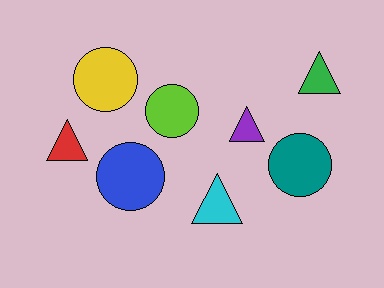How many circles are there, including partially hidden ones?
There are 4 circles.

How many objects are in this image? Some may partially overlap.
There are 8 objects.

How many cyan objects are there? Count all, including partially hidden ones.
There is 1 cyan object.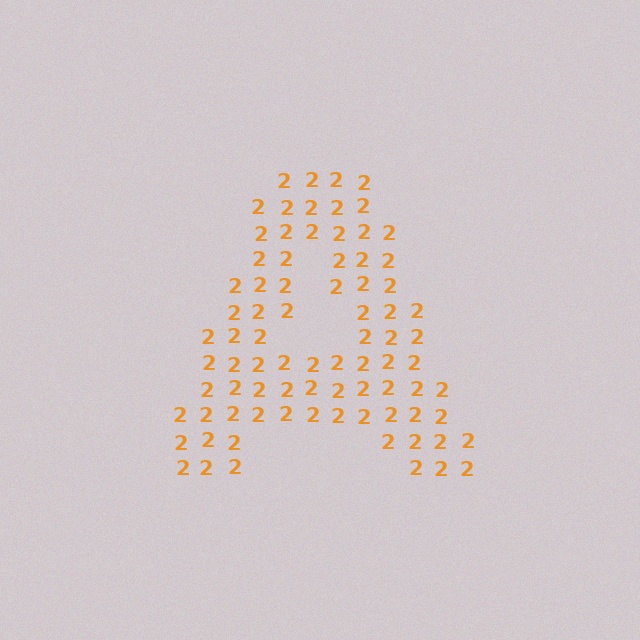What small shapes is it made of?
It is made of small digit 2's.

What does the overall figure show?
The overall figure shows the letter A.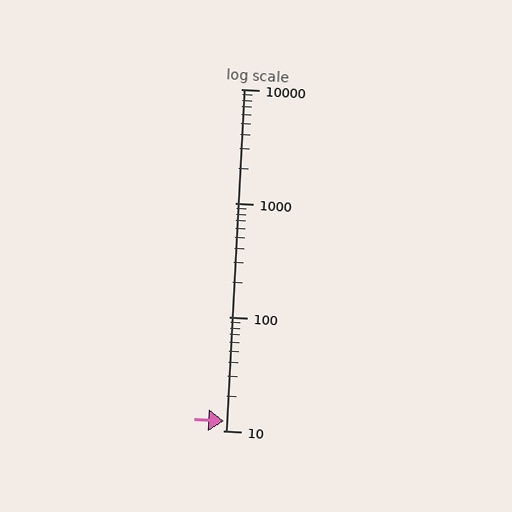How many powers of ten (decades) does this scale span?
The scale spans 3 decades, from 10 to 10000.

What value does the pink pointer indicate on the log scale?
The pointer indicates approximately 12.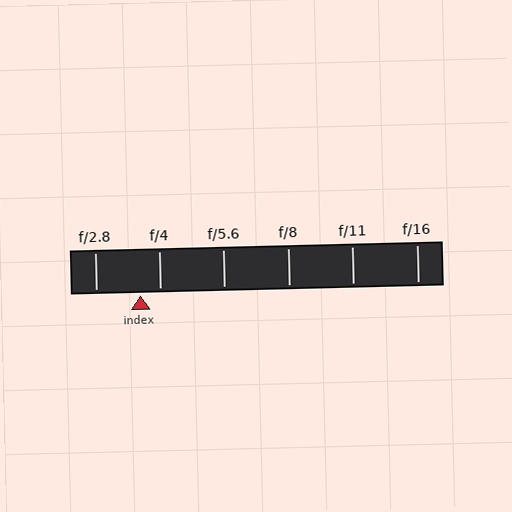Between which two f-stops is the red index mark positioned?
The index mark is between f/2.8 and f/4.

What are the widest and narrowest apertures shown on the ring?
The widest aperture shown is f/2.8 and the narrowest is f/16.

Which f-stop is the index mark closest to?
The index mark is closest to f/4.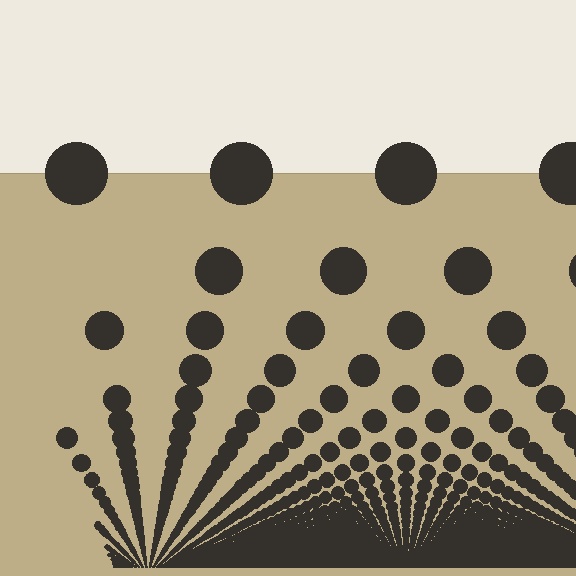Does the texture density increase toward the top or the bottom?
Density increases toward the bottom.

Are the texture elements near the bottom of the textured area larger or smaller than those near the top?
Smaller. The gradient is inverted — elements near the bottom are smaller and denser.